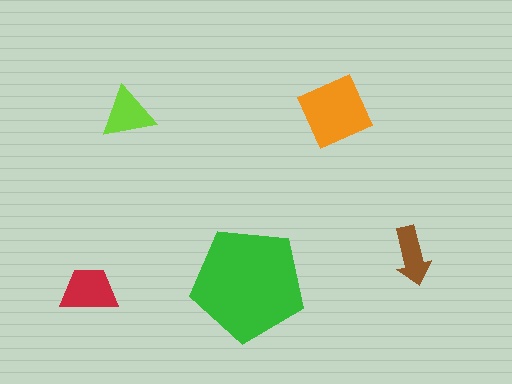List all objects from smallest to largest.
The brown arrow, the lime triangle, the red trapezoid, the orange square, the green pentagon.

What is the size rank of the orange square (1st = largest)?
2nd.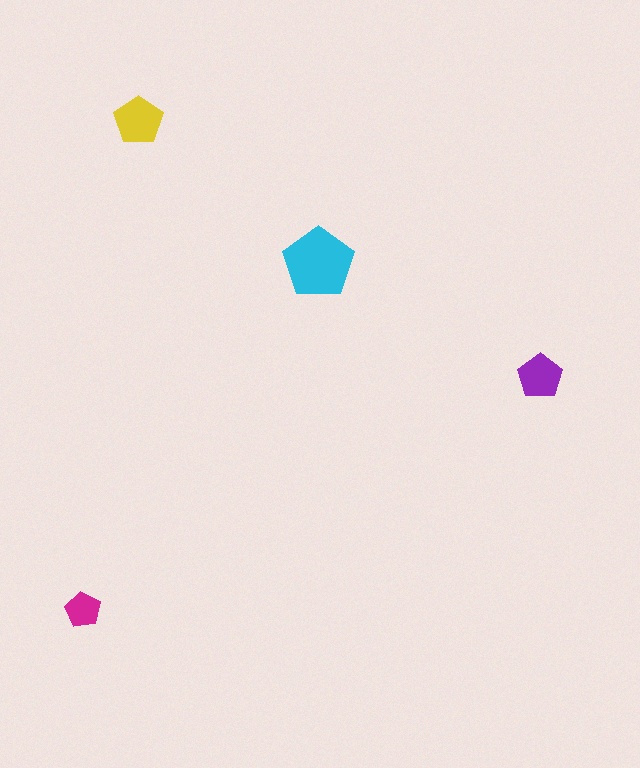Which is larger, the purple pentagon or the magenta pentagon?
The purple one.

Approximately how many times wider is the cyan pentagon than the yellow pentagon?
About 1.5 times wider.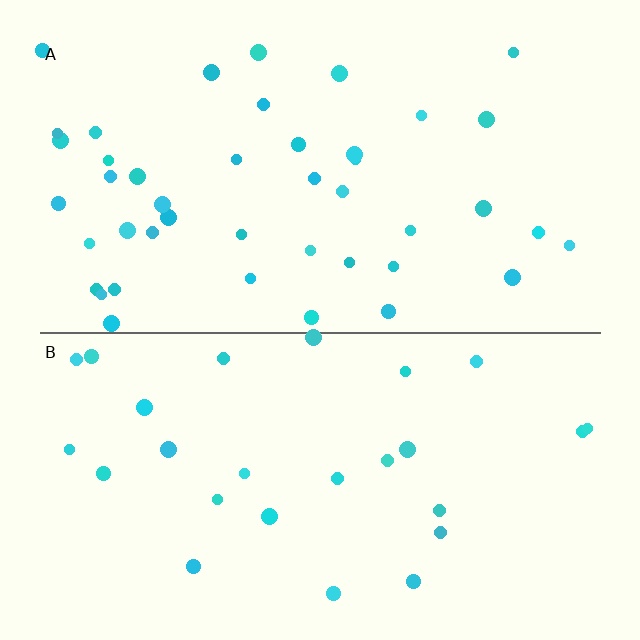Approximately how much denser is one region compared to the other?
Approximately 1.7× — region A over region B.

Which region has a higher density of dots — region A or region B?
A (the top).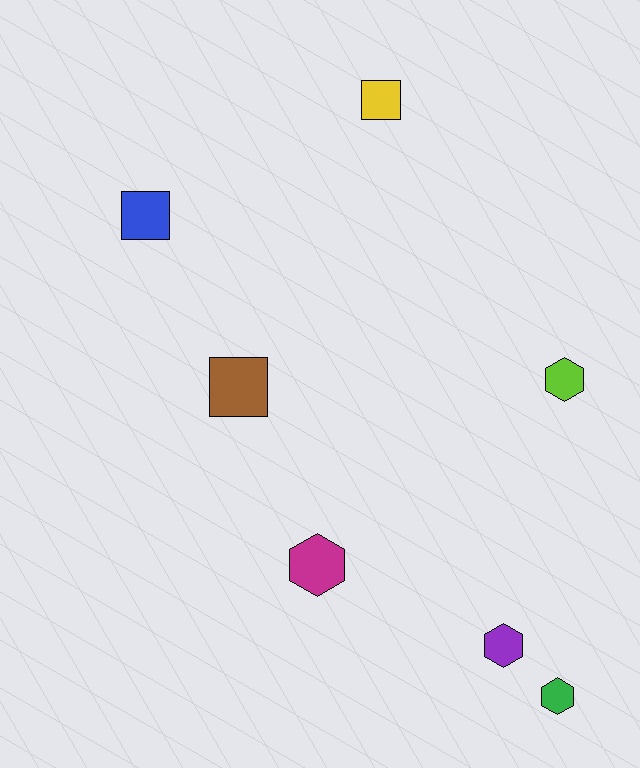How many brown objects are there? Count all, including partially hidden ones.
There is 1 brown object.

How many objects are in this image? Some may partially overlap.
There are 7 objects.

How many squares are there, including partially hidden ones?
There are 3 squares.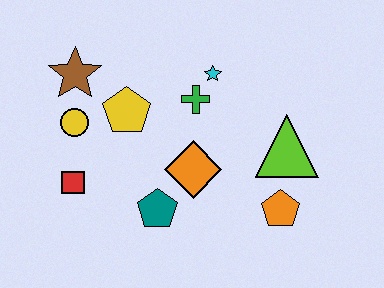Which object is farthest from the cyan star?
The red square is farthest from the cyan star.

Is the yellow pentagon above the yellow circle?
Yes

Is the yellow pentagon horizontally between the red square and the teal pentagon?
Yes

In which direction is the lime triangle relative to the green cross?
The lime triangle is to the right of the green cross.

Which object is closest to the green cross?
The cyan star is closest to the green cross.